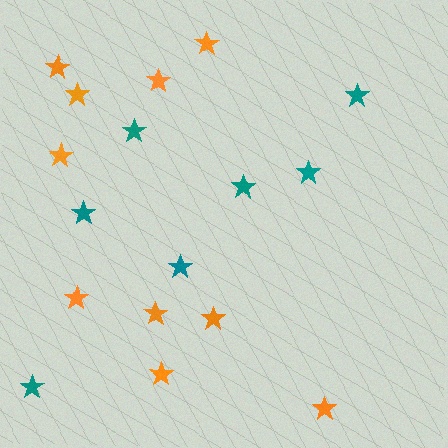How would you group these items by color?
There are 2 groups: one group of teal stars (7) and one group of orange stars (10).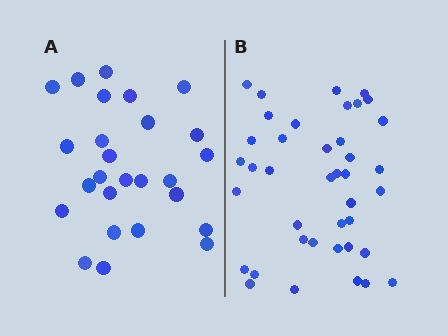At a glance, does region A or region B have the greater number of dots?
Region B (the right region) has more dots.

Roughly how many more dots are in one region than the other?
Region B has approximately 15 more dots than region A.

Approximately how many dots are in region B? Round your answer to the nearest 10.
About 40 dots.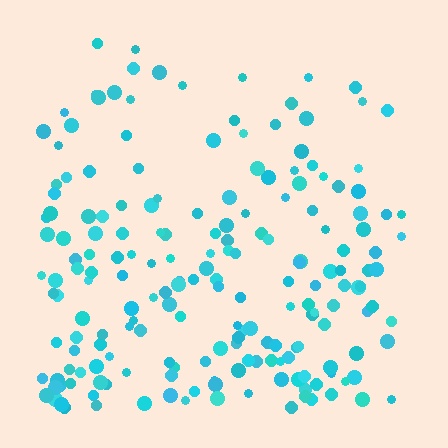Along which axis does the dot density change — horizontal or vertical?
Vertical.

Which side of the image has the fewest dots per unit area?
The top.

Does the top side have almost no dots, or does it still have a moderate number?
Still a moderate number, just noticeably fewer than the bottom.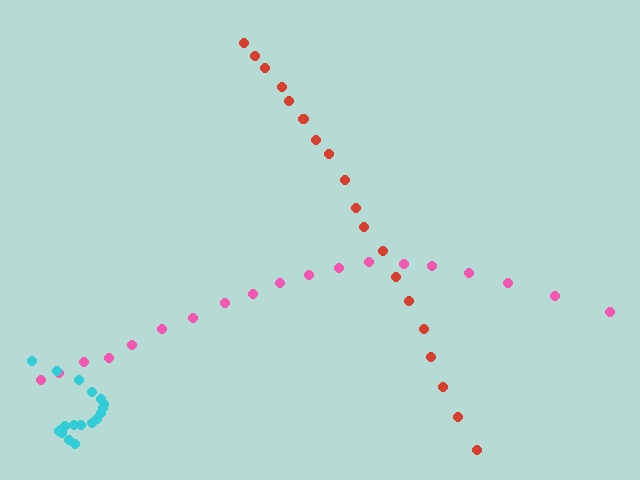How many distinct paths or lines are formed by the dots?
There are 3 distinct paths.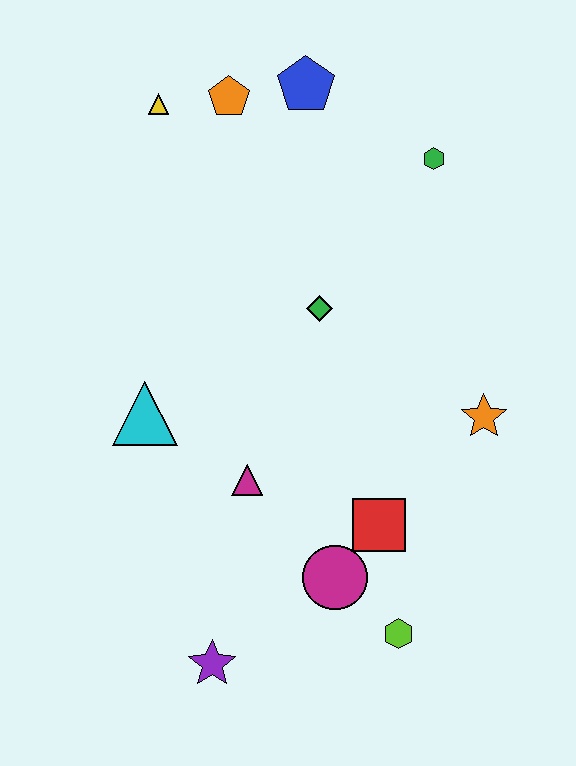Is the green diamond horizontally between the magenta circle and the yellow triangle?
Yes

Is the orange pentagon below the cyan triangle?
No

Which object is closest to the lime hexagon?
The magenta circle is closest to the lime hexagon.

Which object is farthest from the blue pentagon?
The purple star is farthest from the blue pentagon.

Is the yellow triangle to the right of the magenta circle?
No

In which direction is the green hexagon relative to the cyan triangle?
The green hexagon is to the right of the cyan triangle.